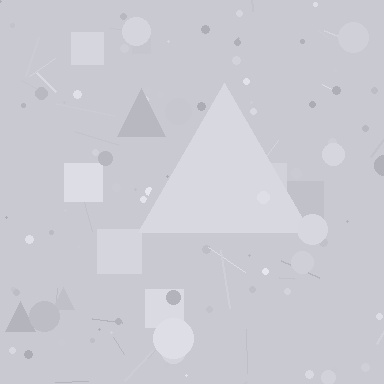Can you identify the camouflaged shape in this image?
The camouflaged shape is a triangle.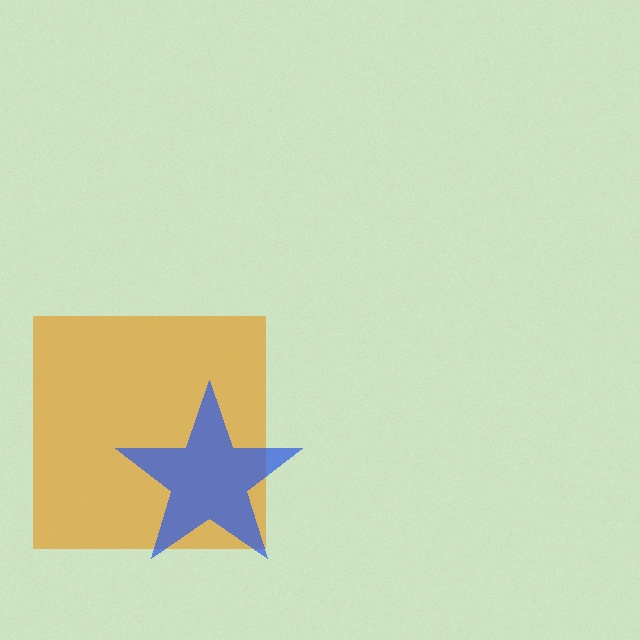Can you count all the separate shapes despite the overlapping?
Yes, there are 2 separate shapes.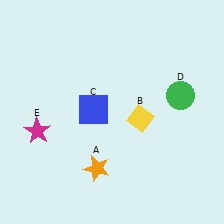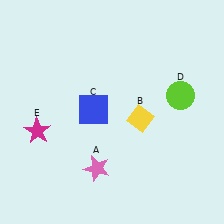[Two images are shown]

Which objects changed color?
A changed from orange to pink. D changed from green to lime.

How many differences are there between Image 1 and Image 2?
There are 2 differences between the two images.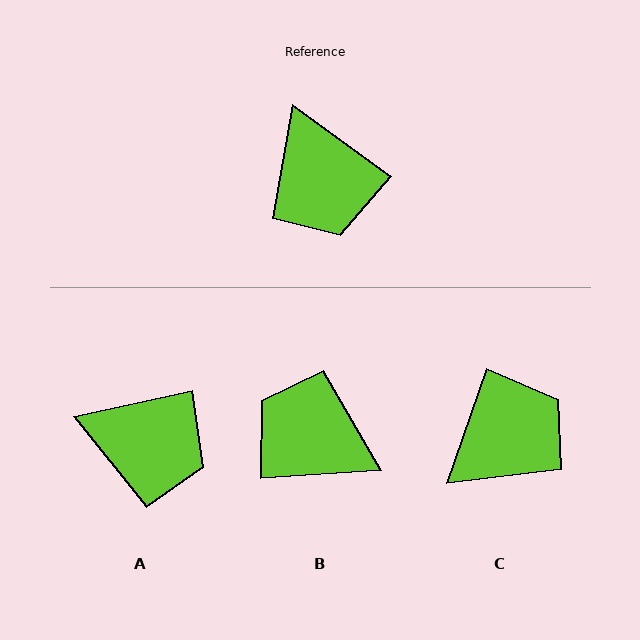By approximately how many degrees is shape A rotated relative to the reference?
Approximately 49 degrees counter-clockwise.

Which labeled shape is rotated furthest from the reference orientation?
B, about 140 degrees away.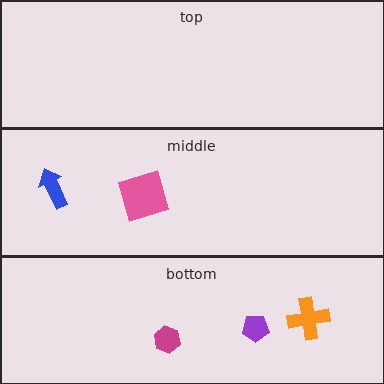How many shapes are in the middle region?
2.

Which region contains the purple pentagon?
The bottom region.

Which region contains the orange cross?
The bottom region.